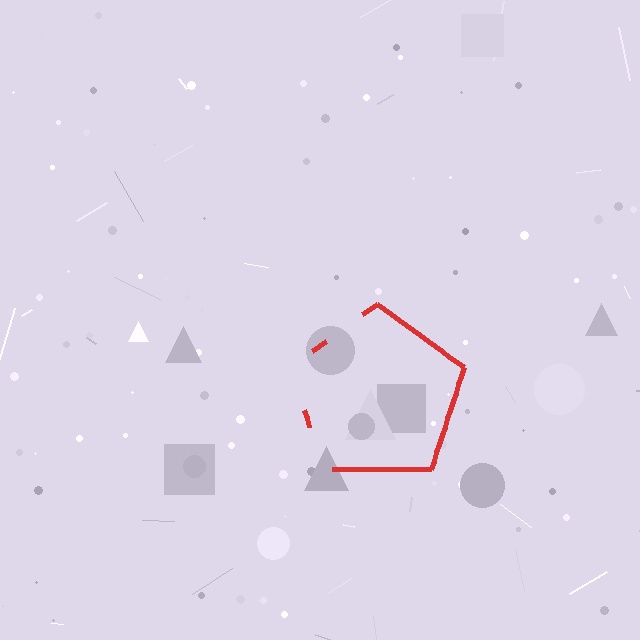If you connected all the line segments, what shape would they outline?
They would outline a pentagon.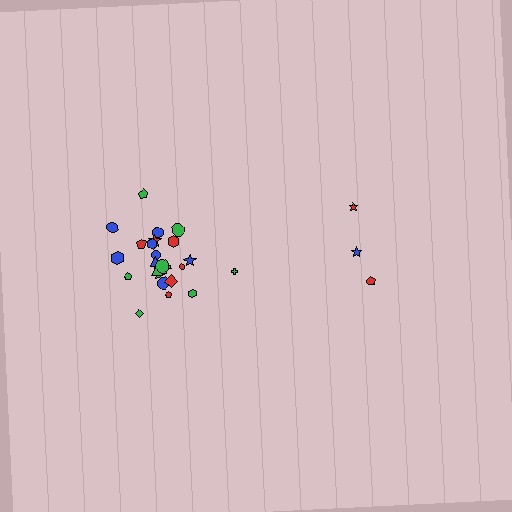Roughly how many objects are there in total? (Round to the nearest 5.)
Roughly 30 objects in total.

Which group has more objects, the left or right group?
The left group.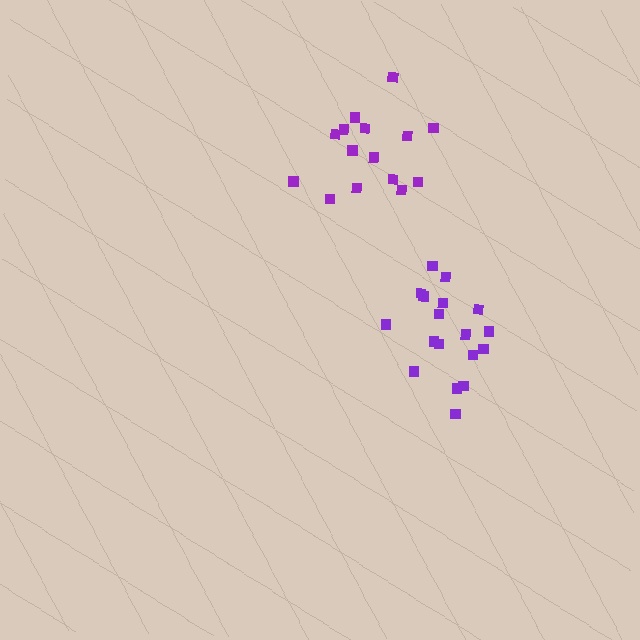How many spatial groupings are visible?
There are 2 spatial groupings.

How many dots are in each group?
Group 1: 15 dots, Group 2: 18 dots (33 total).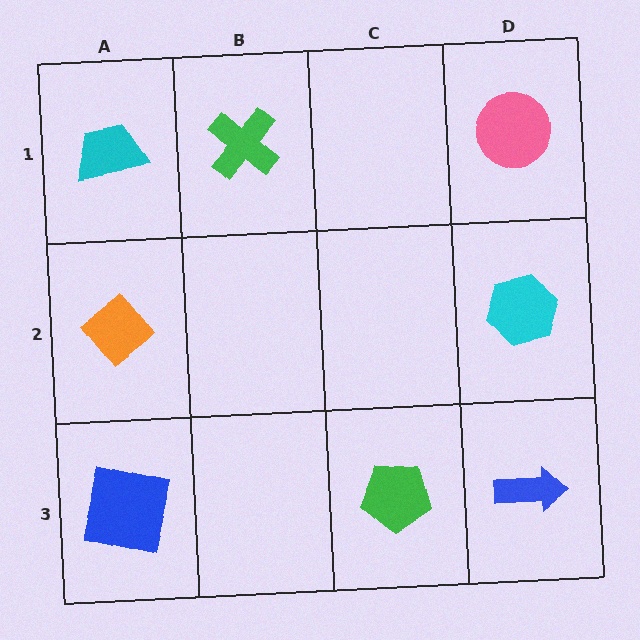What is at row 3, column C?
A green pentagon.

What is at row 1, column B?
A green cross.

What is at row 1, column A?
A cyan trapezoid.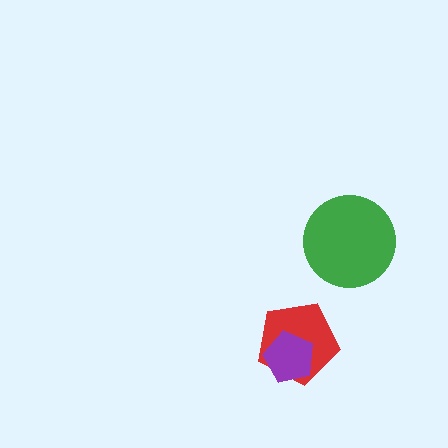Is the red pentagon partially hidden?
Yes, it is partially covered by another shape.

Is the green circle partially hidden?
No, no other shape covers it.